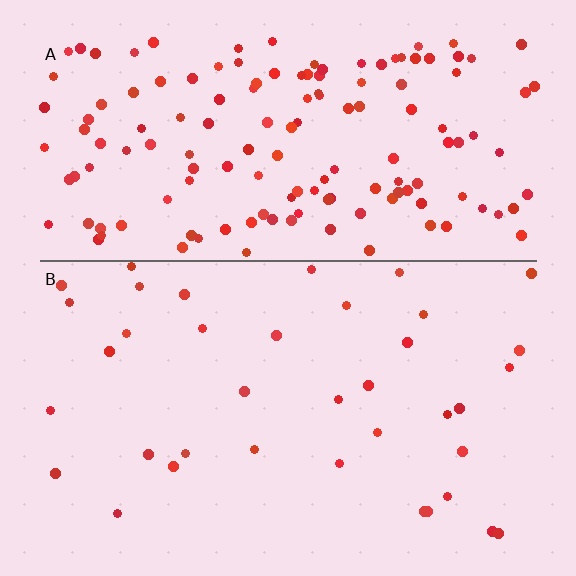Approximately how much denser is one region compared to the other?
Approximately 3.9× — region A over region B.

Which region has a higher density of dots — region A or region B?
A (the top).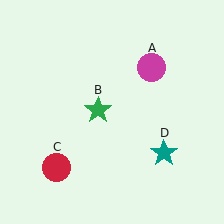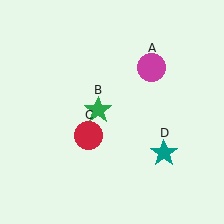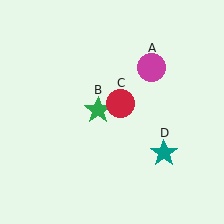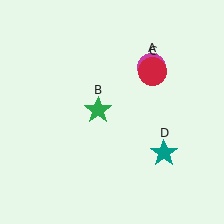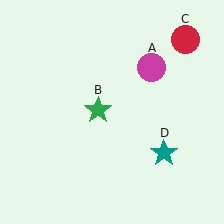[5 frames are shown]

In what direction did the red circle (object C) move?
The red circle (object C) moved up and to the right.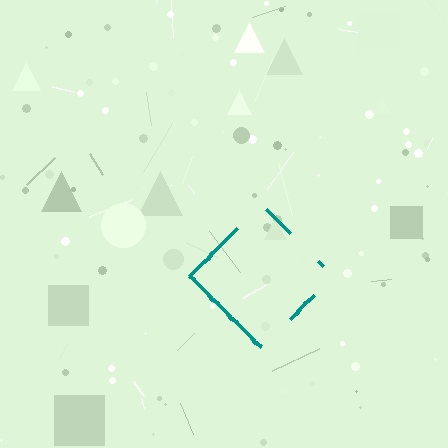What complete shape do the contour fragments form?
The contour fragments form a diamond.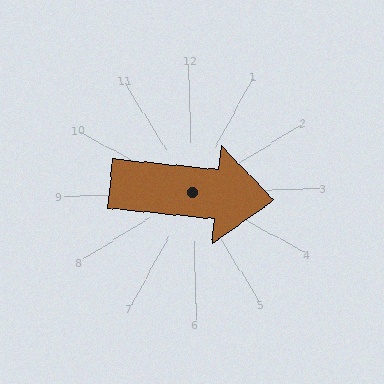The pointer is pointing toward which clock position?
Roughly 3 o'clock.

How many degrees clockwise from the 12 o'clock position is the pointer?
Approximately 97 degrees.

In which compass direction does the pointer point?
East.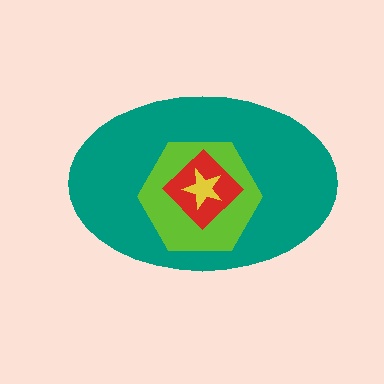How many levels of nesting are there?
4.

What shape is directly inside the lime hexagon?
The red diamond.